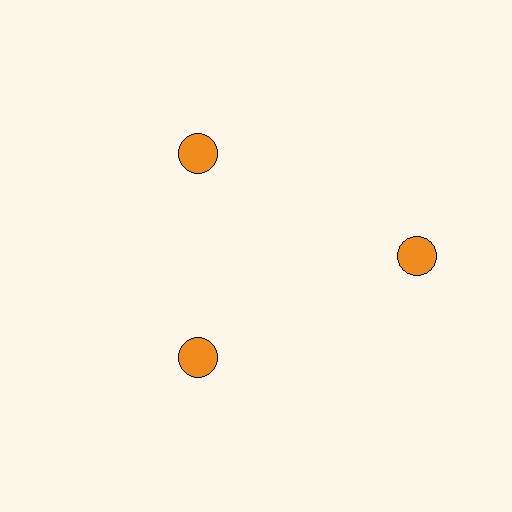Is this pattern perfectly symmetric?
No. The 3 orange circles are arranged in a ring, but one element near the 3 o'clock position is pushed outward from the center, breaking the 3-fold rotational symmetry.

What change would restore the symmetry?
The symmetry would be restored by moving it inward, back onto the ring so that all 3 circles sit at equal angles and equal distance from the center.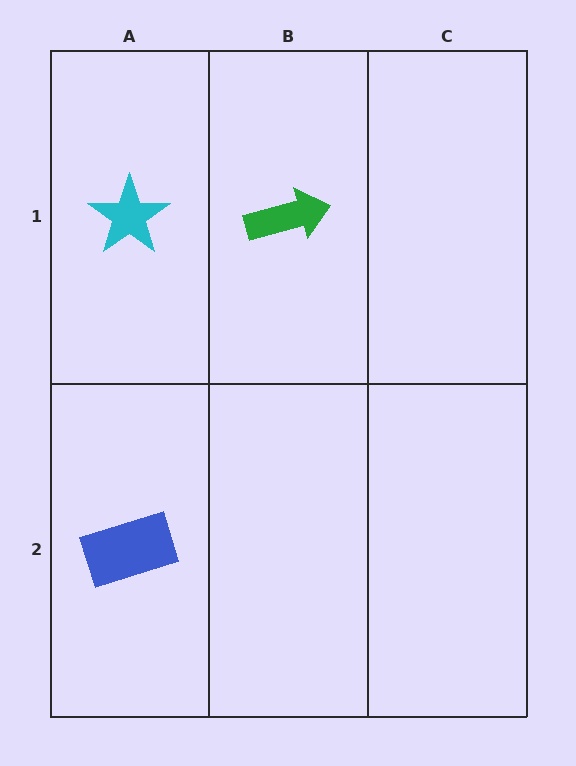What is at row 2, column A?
A blue rectangle.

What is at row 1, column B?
A green arrow.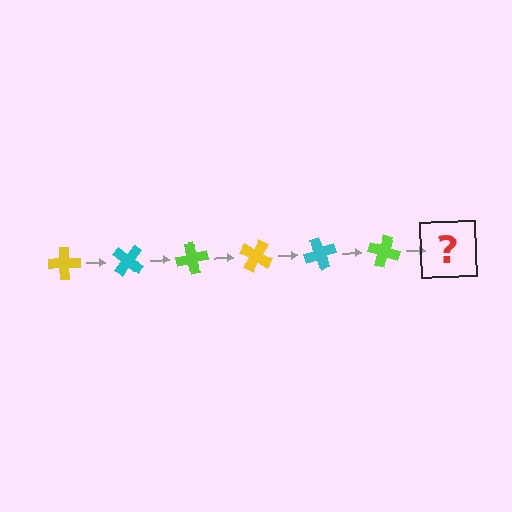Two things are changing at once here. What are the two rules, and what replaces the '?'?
The two rules are that it rotates 40 degrees each step and the color cycles through yellow, cyan, and lime. The '?' should be a yellow cross, rotated 240 degrees from the start.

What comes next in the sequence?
The next element should be a yellow cross, rotated 240 degrees from the start.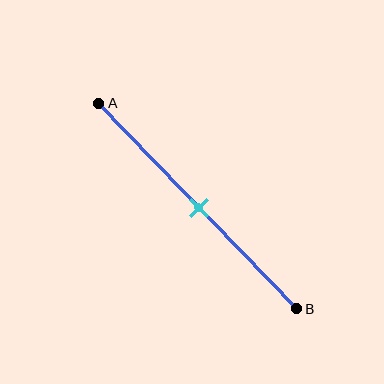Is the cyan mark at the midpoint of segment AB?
Yes, the mark is approximately at the midpoint.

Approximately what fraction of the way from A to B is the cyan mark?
The cyan mark is approximately 50% of the way from A to B.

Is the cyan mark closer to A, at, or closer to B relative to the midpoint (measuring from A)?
The cyan mark is approximately at the midpoint of segment AB.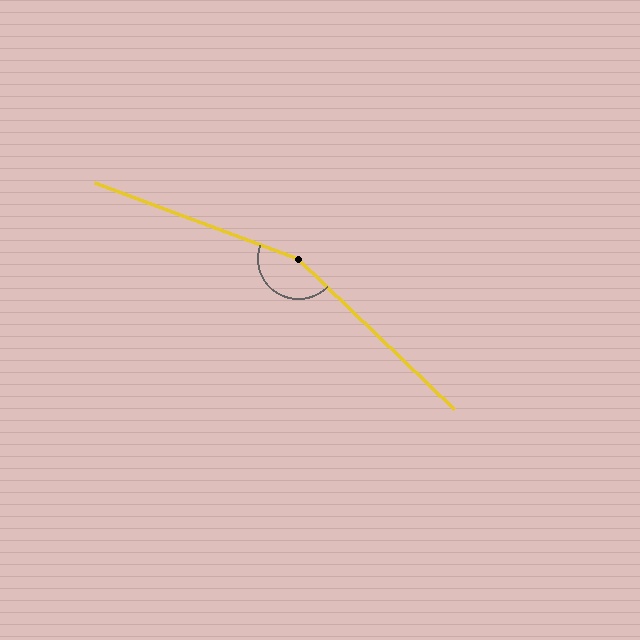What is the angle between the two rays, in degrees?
Approximately 156 degrees.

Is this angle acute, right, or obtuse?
It is obtuse.